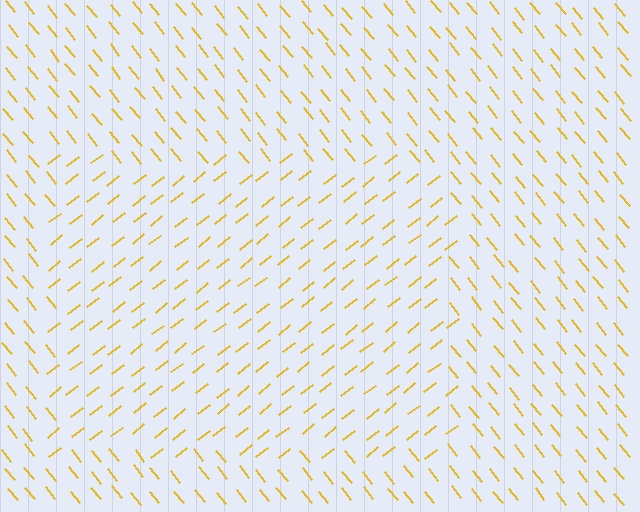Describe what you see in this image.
The image is filled with small yellow line segments. A rectangle region in the image has lines oriented differently from the surrounding lines, creating a visible texture boundary.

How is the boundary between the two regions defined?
The boundary is defined purely by a change in line orientation (approximately 89 degrees difference). All lines are the same color and thickness.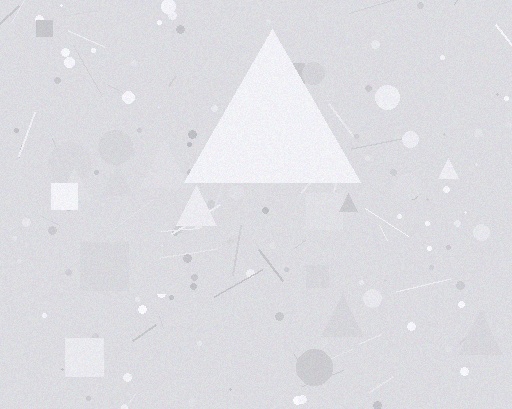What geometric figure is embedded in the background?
A triangle is embedded in the background.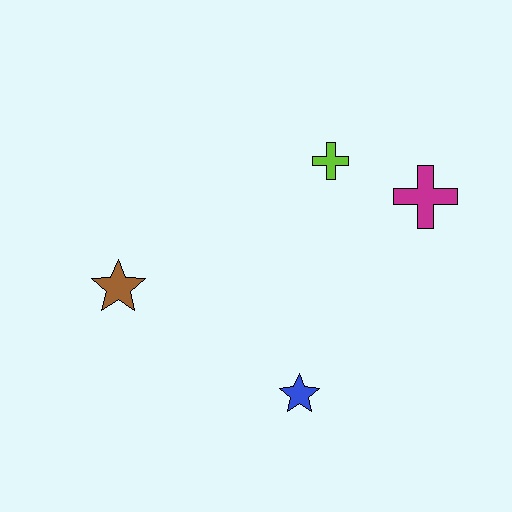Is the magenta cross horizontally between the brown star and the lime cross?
No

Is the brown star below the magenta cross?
Yes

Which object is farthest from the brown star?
The magenta cross is farthest from the brown star.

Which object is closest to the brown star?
The blue star is closest to the brown star.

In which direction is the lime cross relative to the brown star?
The lime cross is to the right of the brown star.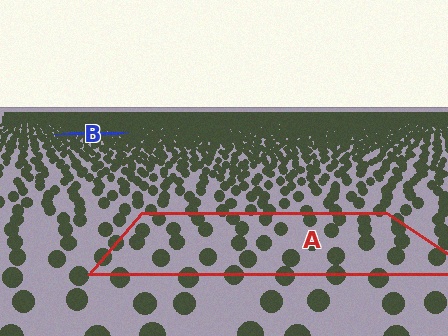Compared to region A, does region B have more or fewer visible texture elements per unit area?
Region B has more texture elements per unit area — they are packed more densely because it is farther away.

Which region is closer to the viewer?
Region A is closer. The texture elements there are larger and more spread out.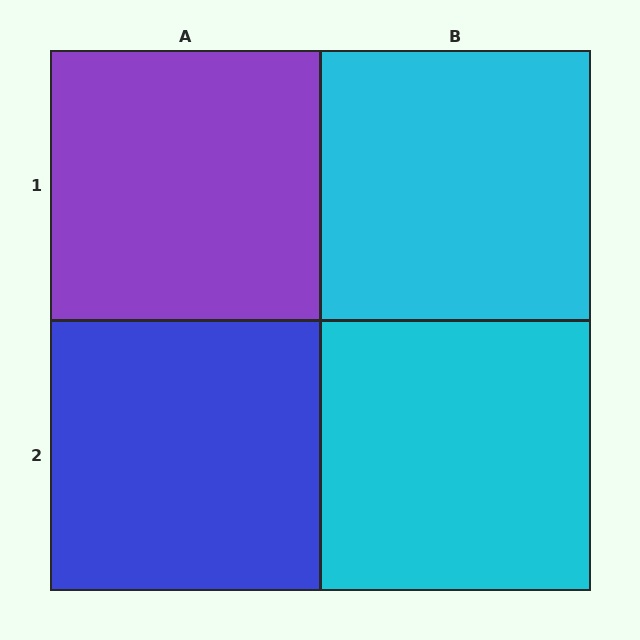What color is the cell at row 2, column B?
Cyan.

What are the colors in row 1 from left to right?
Purple, cyan.